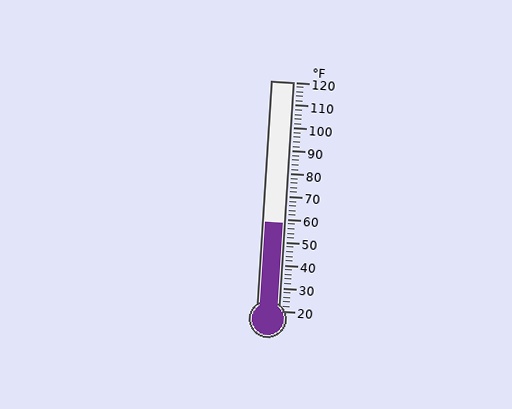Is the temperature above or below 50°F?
The temperature is above 50°F.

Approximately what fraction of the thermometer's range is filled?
The thermometer is filled to approximately 40% of its range.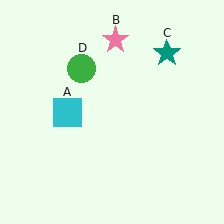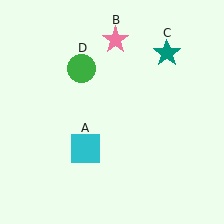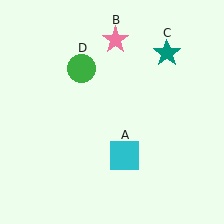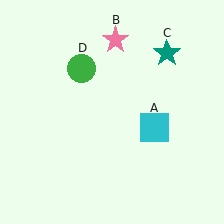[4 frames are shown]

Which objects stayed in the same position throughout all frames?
Pink star (object B) and teal star (object C) and green circle (object D) remained stationary.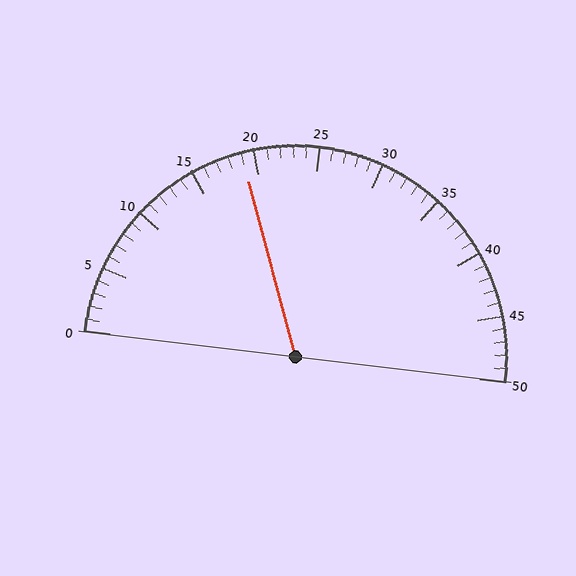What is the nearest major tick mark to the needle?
The nearest major tick mark is 20.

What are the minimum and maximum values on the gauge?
The gauge ranges from 0 to 50.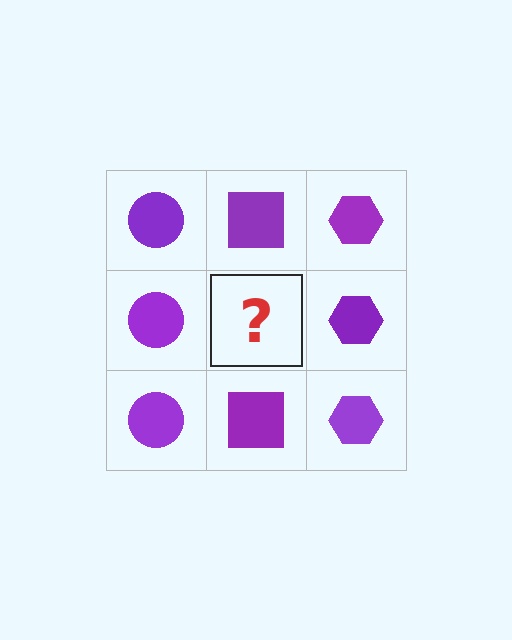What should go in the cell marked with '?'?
The missing cell should contain a purple square.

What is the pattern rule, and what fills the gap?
The rule is that each column has a consistent shape. The gap should be filled with a purple square.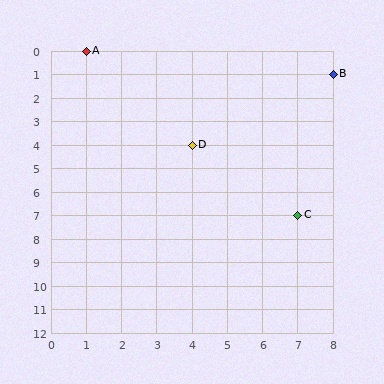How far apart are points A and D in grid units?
Points A and D are 3 columns and 4 rows apart (about 5.0 grid units diagonally).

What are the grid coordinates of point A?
Point A is at grid coordinates (1, 0).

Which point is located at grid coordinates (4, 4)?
Point D is at (4, 4).